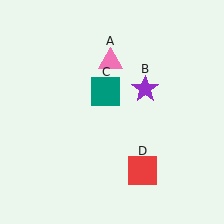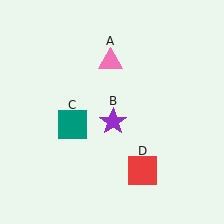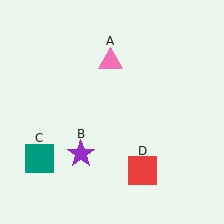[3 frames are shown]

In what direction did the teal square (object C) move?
The teal square (object C) moved down and to the left.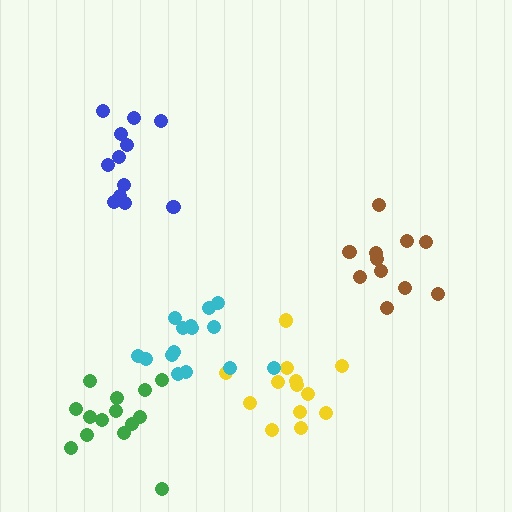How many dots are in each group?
Group 1: 12 dots, Group 2: 13 dots, Group 3: 14 dots, Group 4: 11 dots, Group 5: 15 dots (65 total).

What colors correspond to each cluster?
The clusters are colored: blue, yellow, green, brown, cyan.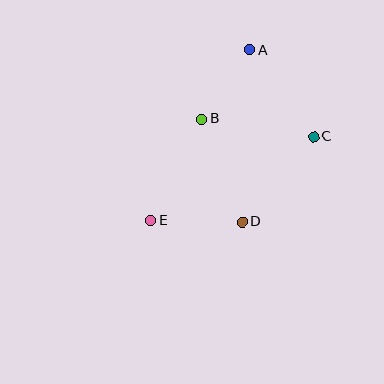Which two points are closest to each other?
Points A and B are closest to each other.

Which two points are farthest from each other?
Points A and E are farthest from each other.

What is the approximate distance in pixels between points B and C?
The distance between B and C is approximately 114 pixels.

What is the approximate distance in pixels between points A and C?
The distance between A and C is approximately 108 pixels.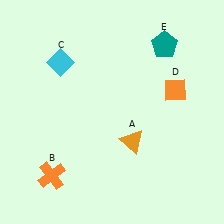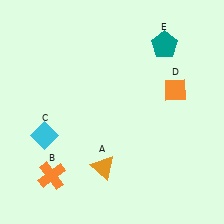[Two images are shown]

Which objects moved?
The objects that moved are: the orange triangle (A), the cyan diamond (C).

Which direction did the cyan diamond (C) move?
The cyan diamond (C) moved down.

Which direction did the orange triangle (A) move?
The orange triangle (A) moved left.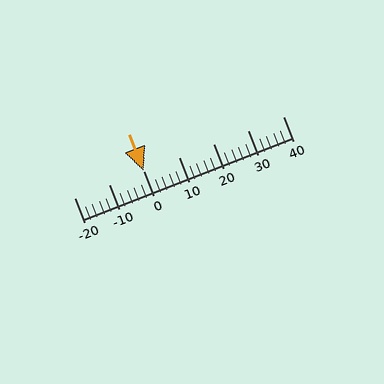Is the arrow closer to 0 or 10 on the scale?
The arrow is closer to 0.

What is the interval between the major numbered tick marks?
The major tick marks are spaced 10 units apart.